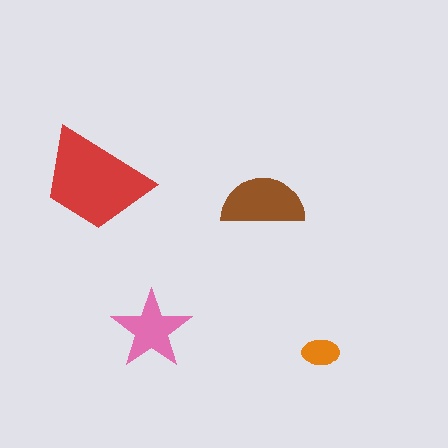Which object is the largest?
The red trapezoid.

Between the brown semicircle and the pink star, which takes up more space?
The brown semicircle.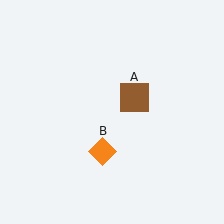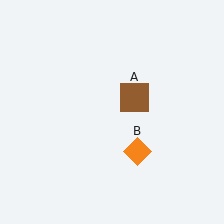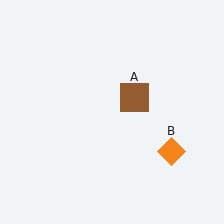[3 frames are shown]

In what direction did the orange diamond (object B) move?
The orange diamond (object B) moved right.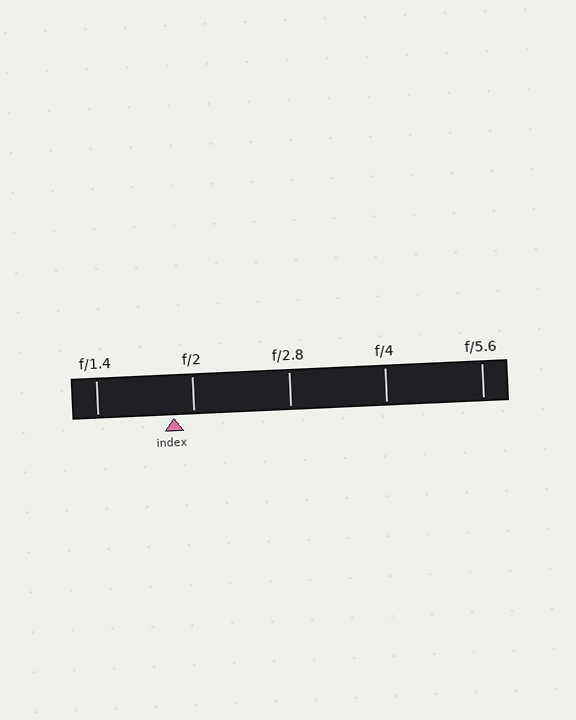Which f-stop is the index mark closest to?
The index mark is closest to f/2.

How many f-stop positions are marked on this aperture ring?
There are 5 f-stop positions marked.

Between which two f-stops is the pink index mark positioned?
The index mark is between f/1.4 and f/2.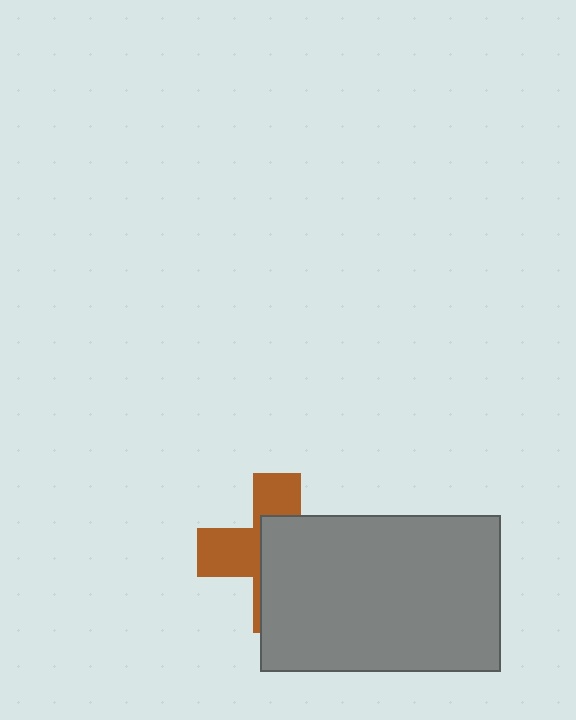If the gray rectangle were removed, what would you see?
You would see the complete brown cross.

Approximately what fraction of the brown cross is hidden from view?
Roughly 58% of the brown cross is hidden behind the gray rectangle.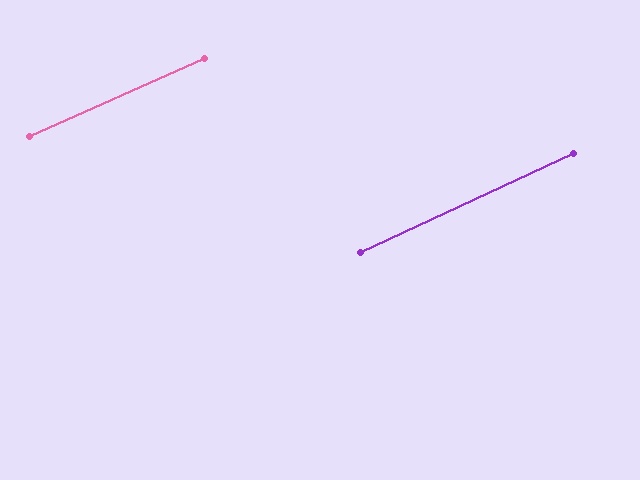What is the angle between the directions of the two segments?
Approximately 1 degree.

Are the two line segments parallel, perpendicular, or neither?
Parallel — their directions differ by only 1.2°.